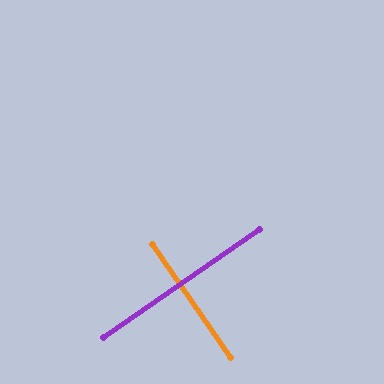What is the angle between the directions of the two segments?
Approximately 90 degrees.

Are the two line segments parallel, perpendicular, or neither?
Perpendicular — they meet at approximately 90°.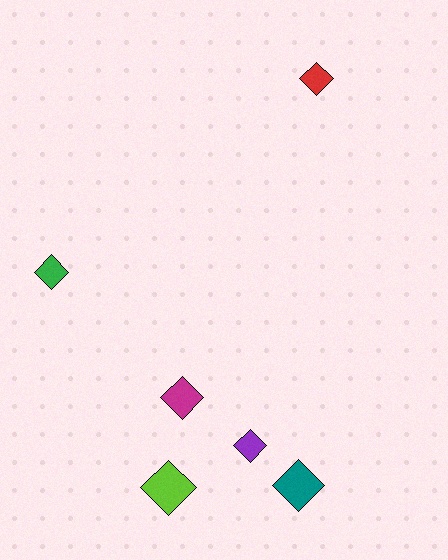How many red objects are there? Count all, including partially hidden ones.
There is 1 red object.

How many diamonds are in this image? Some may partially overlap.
There are 6 diamonds.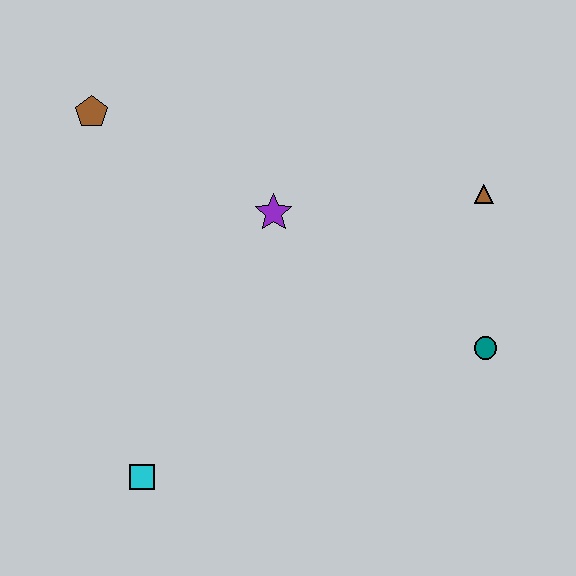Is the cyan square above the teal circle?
No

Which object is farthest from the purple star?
The cyan square is farthest from the purple star.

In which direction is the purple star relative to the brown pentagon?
The purple star is to the right of the brown pentagon.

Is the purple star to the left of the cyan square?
No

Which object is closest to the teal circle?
The brown triangle is closest to the teal circle.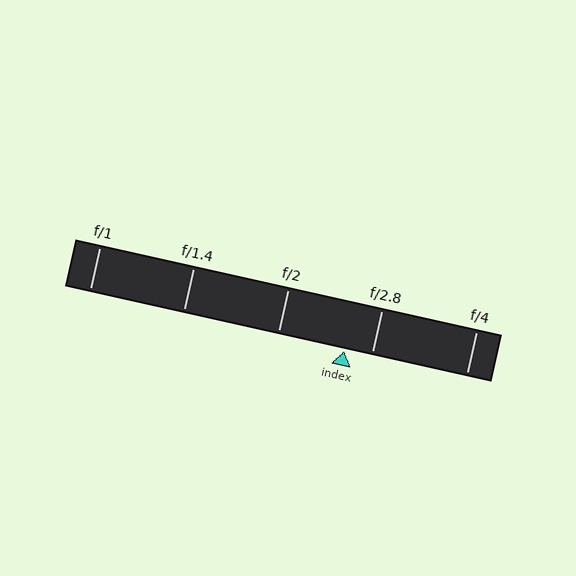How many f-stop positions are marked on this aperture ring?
There are 5 f-stop positions marked.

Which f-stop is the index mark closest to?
The index mark is closest to f/2.8.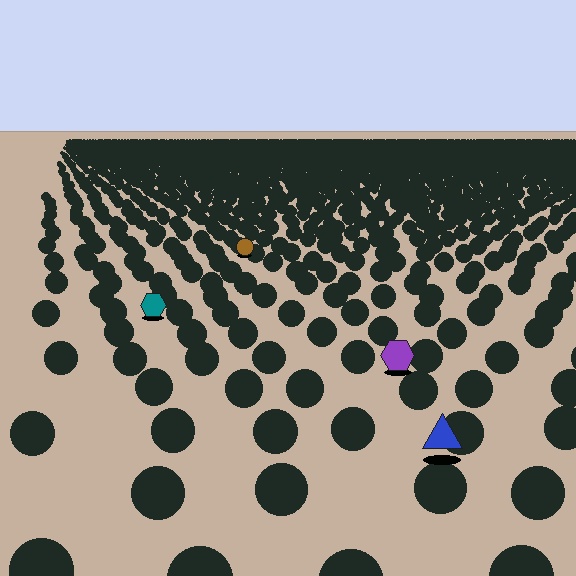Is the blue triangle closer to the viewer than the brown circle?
Yes. The blue triangle is closer — you can tell from the texture gradient: the ground texture is coarser near it.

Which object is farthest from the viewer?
The brown circle is farthest from the viewer. It appears smaller and the ground texture around it is denser.